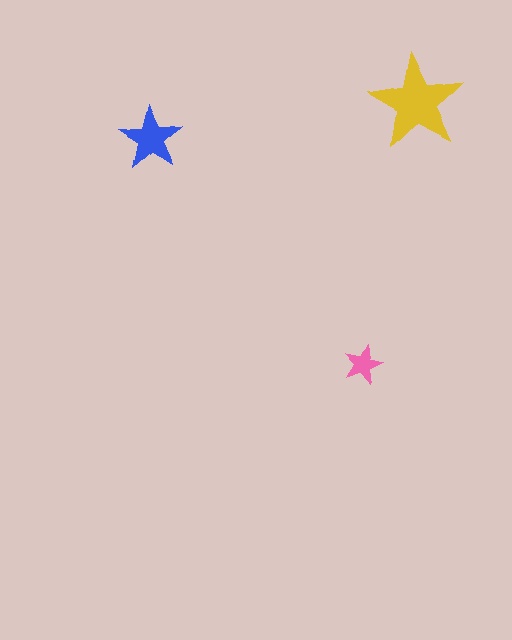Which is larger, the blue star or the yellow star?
The yellow one.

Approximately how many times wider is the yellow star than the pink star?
About 2.5 times wider.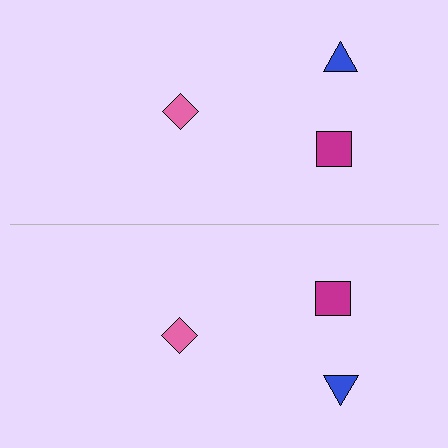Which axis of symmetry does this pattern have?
The pattern has a horizontal axis of symmetry running through the center of the image.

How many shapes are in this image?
There are 6 shapes in this image.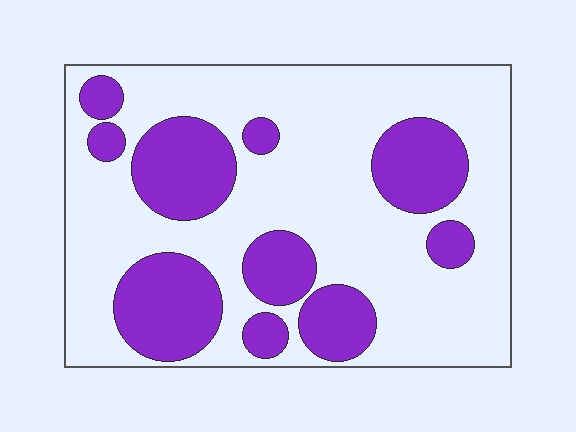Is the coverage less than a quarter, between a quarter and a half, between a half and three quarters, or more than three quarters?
Between a quarter and a half.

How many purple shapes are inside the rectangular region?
10.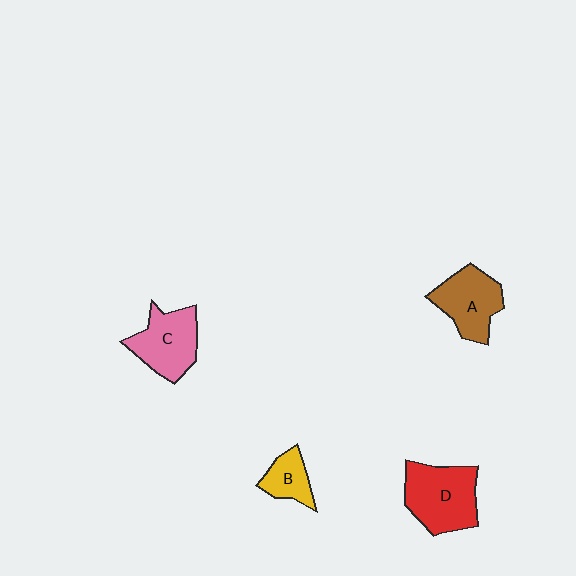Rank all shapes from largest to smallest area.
From largest to smallest: D (red), C (pink), A (brown), B (yellow).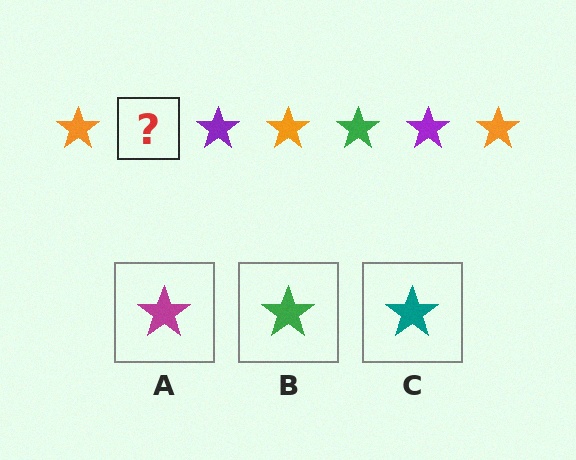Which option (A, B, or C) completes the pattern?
B.